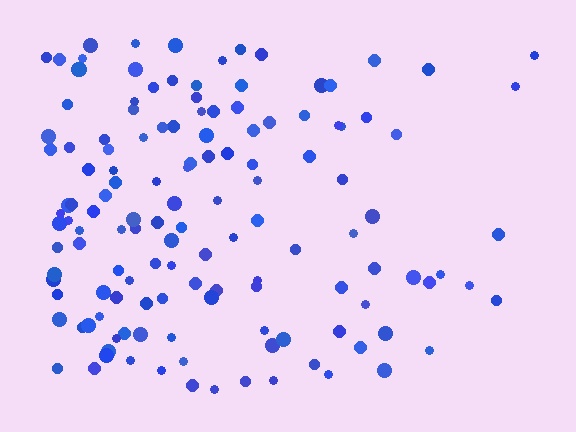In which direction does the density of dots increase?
From right to left, with the left side densest.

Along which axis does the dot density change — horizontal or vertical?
Horizontal.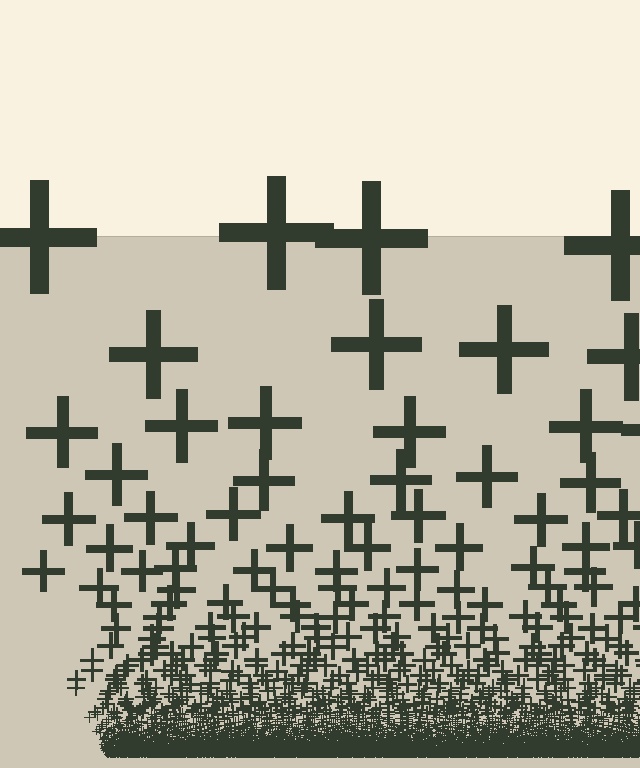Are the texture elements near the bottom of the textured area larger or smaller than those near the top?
Smaller. The gradient is inverted — elements near the bottom are smaller and denser.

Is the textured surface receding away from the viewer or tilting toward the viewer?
The surface appears to tilt toward the viewer. Texture elements get larger and sparser toward the top.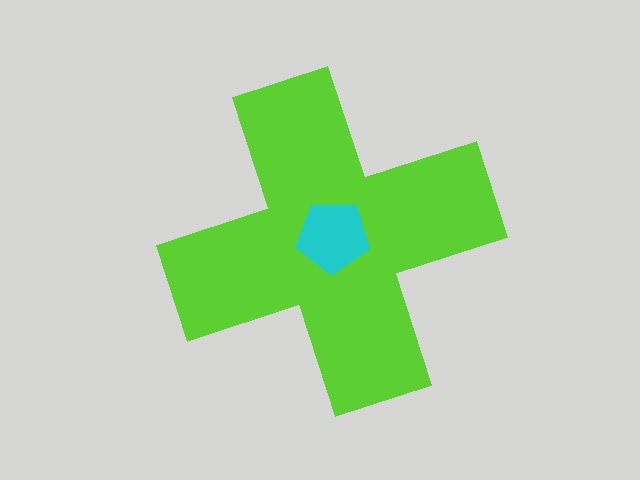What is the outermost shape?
The lime cross.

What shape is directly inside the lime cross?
The cyan pentagon.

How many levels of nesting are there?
2.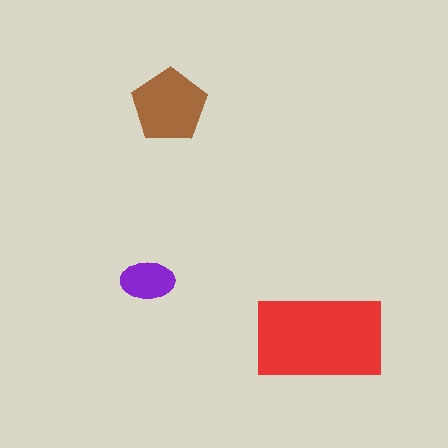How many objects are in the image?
There are 3 objects in the image.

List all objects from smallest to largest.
The purple ellipse, the brown pentagon, the red rectangle.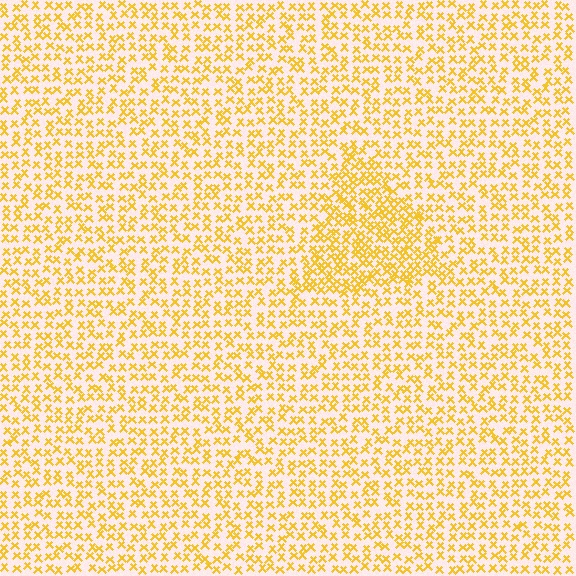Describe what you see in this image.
The image contains small yellow elements arranged at two different densities. A triangle-shaped region is visible where the elements are more densely packed than the surrounding area.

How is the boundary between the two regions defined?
The boundary is defined by a change in element density (approximately 1.7x ratio). All elements are the same color, size, and shape.